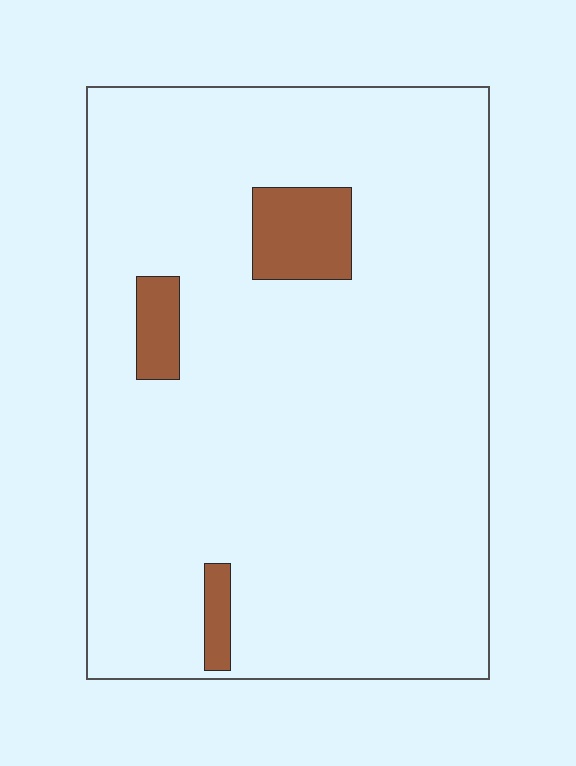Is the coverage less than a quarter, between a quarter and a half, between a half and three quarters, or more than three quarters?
Less than a quarter.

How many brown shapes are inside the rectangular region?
3.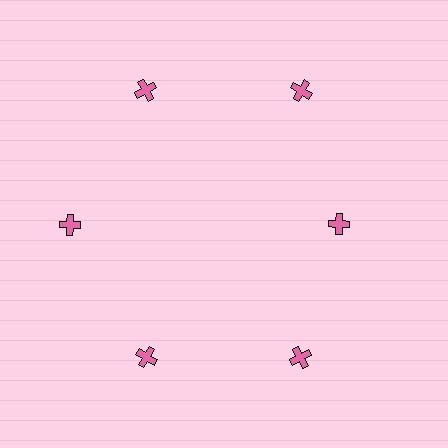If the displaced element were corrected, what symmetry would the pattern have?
It would have 6-fold rotational symmetry — the pattern would map onto itself every 60 degrees.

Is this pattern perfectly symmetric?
No. The 6 pink crosses are arranged in a ring, but one element near the 3 o'clock position is pulled inward toward the center, breaking the 6-fold rotational symmetry.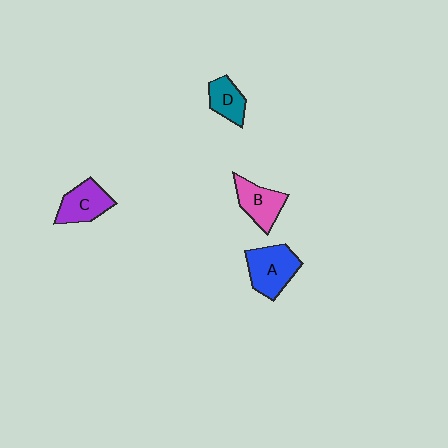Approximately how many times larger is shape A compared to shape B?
Approximately 1.3 times.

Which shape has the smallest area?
Shape D (teal).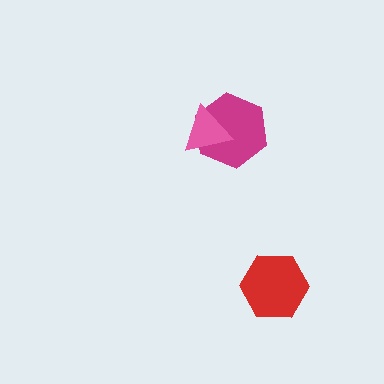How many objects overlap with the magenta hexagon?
1 object overlaps with the magenta hexagon.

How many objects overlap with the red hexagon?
0 objects overlap with the red hexagon.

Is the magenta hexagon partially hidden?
Yes, it is partially covered by another shape.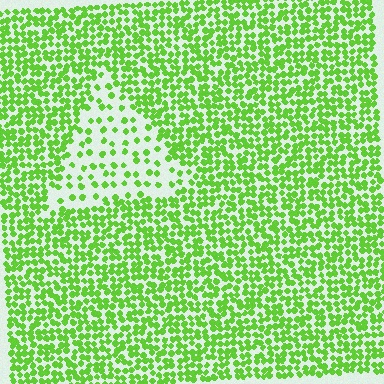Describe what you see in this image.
The image contains small lime elements arranged at two different densities. A triangle-shaped region is visible where the elements are less densely packed than the surrounding area.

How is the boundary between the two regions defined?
The boundary is defined by a change in element density (approximately 2.5x ratio). All elements are the same color, size, and shape.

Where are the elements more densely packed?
The elements are more densely packed outside the triangle boundary.